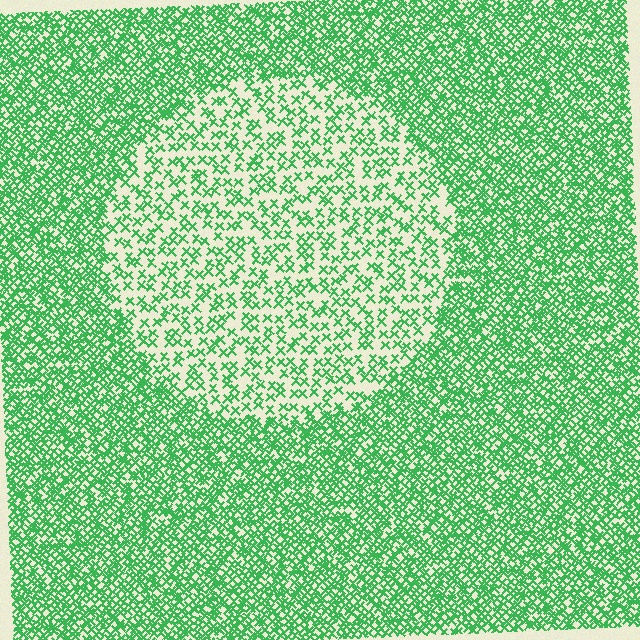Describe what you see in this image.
The image contains small green elements arranged at two different densities. A circle-shaped region is visible where the elements are less densely packed than the surrounding area.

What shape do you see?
I see a circle.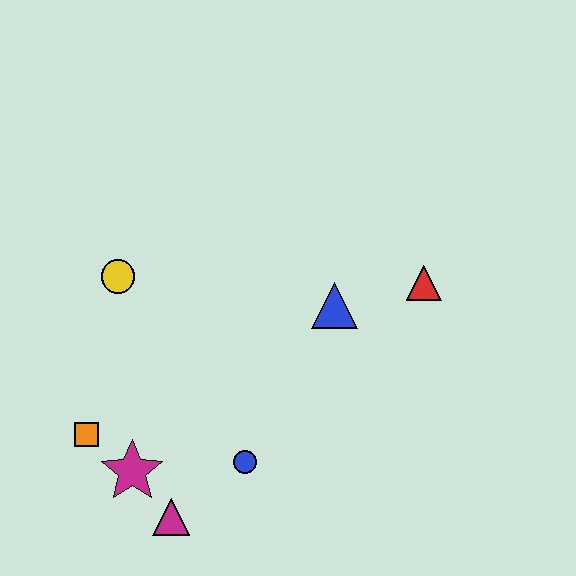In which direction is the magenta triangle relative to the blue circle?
The magenta triangle is to the left of the blue circle.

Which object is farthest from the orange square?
The red triangle is farthest from the orange square.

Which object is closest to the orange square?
The magenta star is closest to the orange square.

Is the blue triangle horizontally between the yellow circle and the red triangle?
Yes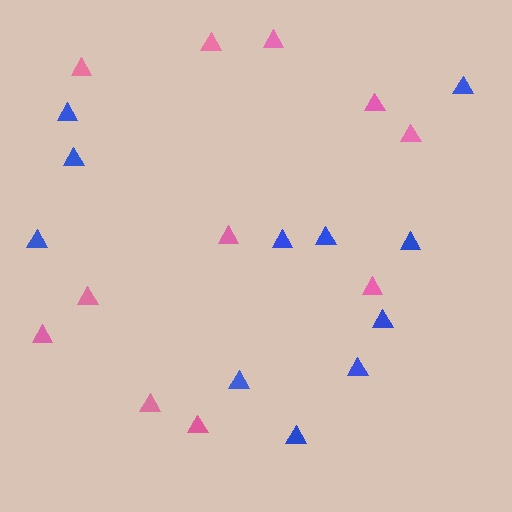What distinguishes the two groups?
There are 2 groups: one group of blue triangles (11) and one group of pink triangles (11).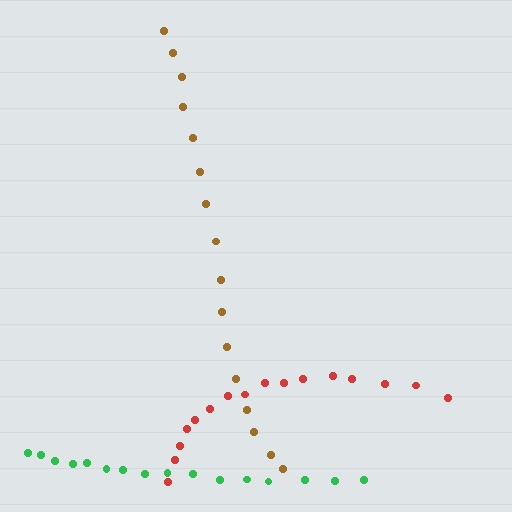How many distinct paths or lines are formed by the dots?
There are 3 distinct paths.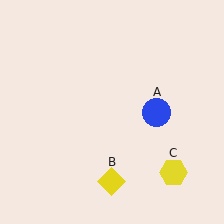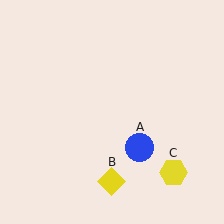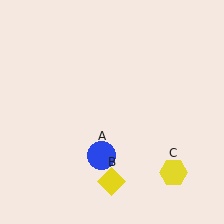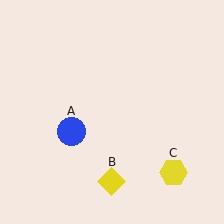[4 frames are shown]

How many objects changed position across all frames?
1 object changed position: blue circle (object A).